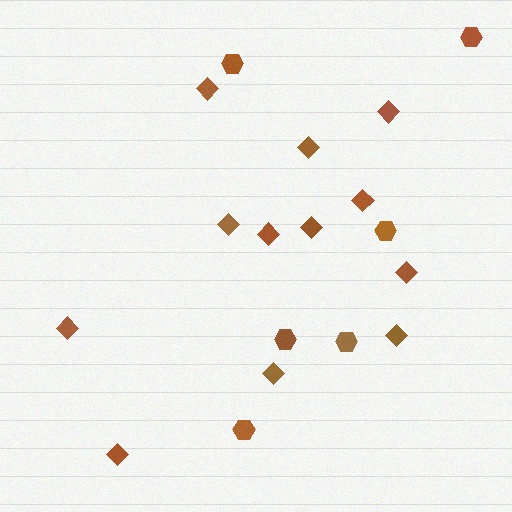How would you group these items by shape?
There are 2 groups: one group of hexagons (6) and one group of diamonds (12).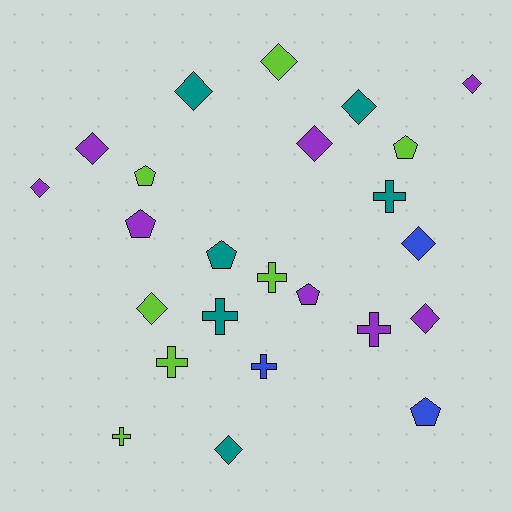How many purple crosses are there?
There is 1 purple cross.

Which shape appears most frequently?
Diamond, with 11 objects.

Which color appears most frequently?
Purple, with 8 objects.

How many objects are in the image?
There are 24 objects.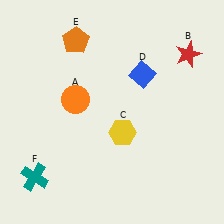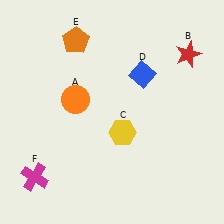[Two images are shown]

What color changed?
The cross (F) changed from teal in Image 1 to magenta in Image 2.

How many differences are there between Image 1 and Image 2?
There is 1 difference between the two images.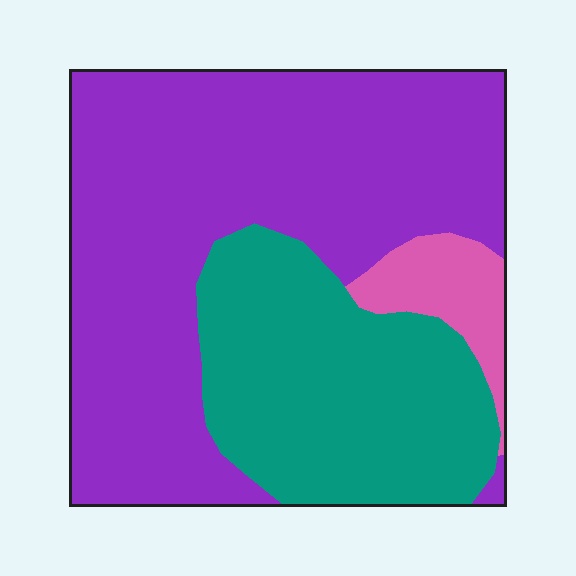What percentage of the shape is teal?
Teal takes up about one third (1/3) of the shape.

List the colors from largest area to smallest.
From largest to smallest: purple, teal, pink.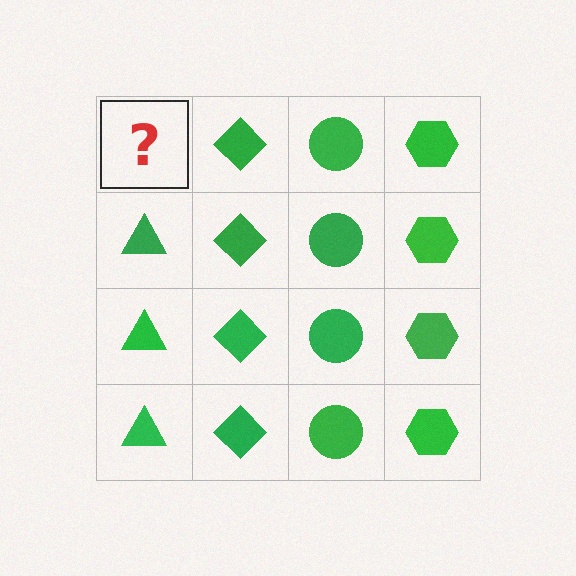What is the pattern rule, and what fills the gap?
The rule is that each column has a consistent shape. The gap should be filled with a green triangle.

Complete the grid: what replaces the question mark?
The question mark should be replaced with a green triangle.